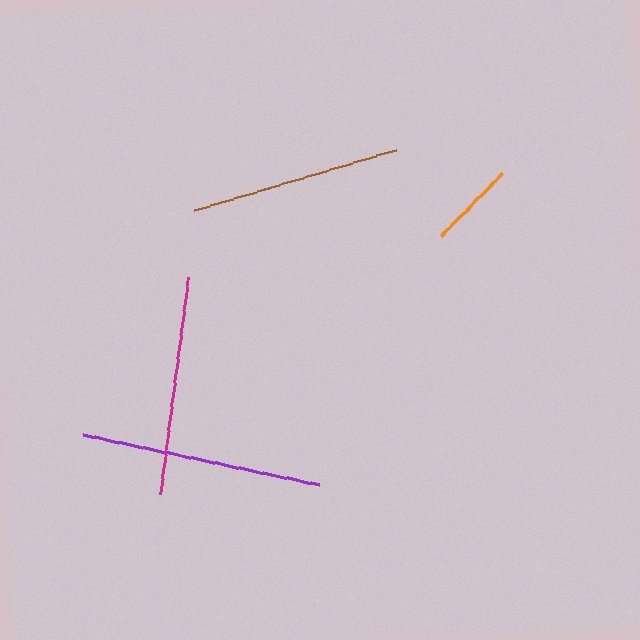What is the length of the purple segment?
The purple segment is approximately 242 pixels long.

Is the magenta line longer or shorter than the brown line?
The magenta line is longer than the brown line.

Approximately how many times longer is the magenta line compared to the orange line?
The magenta line is approximately 2.5 times the length of the orange line.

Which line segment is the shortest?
The orange line is the shortest at approximately 87 pixels.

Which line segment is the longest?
The purple line is the longest at approximately 242 pixels.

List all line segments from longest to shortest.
From longest to shortest: purple, magenta, brown, orange.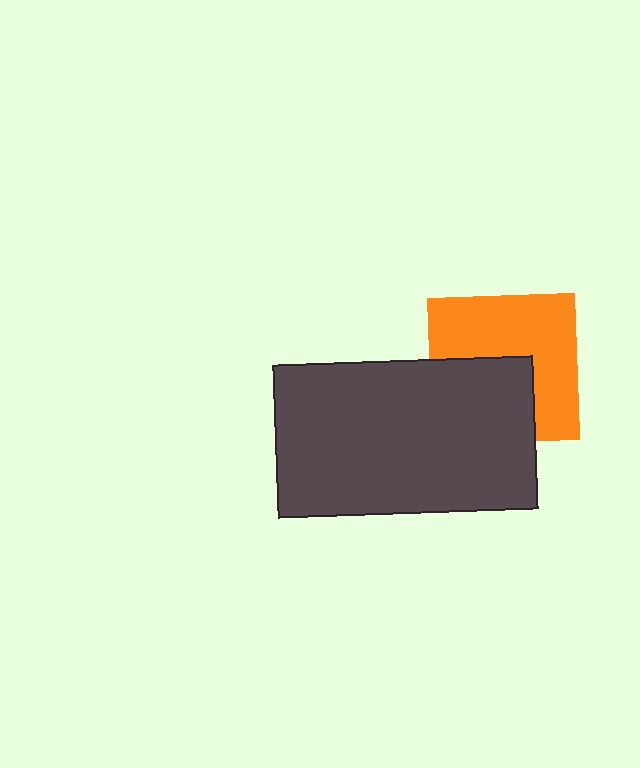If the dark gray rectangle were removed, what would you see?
You would see the complete orange square.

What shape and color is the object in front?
The object in front is a dark gray rectangle.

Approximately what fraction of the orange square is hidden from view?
Roughly 41% of the orange square is hidden behind the dark gray rectangle.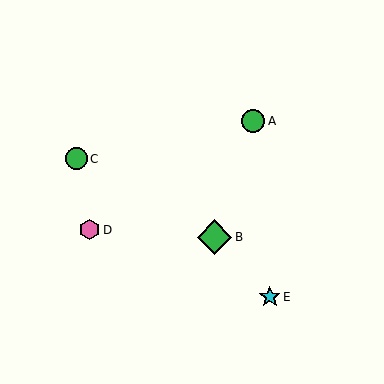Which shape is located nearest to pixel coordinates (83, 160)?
The green circle (labeled C) at (77, 159) is nearest to that location.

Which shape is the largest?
The green diamond (labeled B) is the largest.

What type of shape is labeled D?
Shape D is a pink hexagon.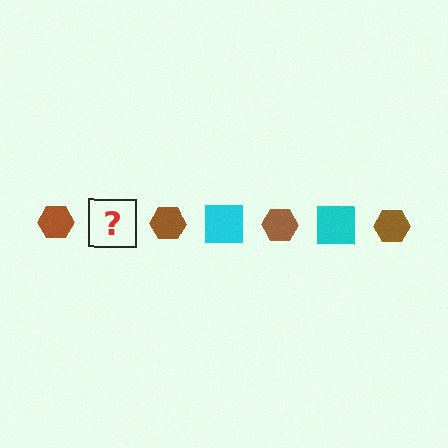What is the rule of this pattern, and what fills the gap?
The rule is that the pattern alternates between brown hexagon and cyan square. The gap should be filled with a cyan square.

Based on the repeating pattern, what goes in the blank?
The blank should be a cyan square.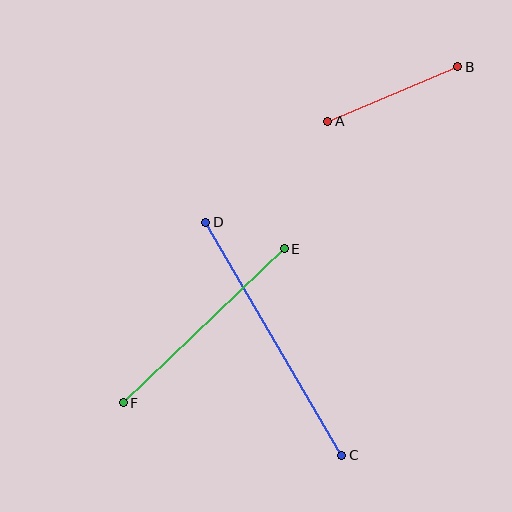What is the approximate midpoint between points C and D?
The midpoint is at approximately (274, 339) pixels.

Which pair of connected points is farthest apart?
Points C and D are farthest apart.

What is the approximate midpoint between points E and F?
The midpoint is at approximately (204, 326) pixels.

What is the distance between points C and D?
The distance is approximately 270 pixels.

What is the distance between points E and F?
The distance is approximately 223 pixels.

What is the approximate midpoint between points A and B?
The midpoint is at approximately (393, 94) pixels.